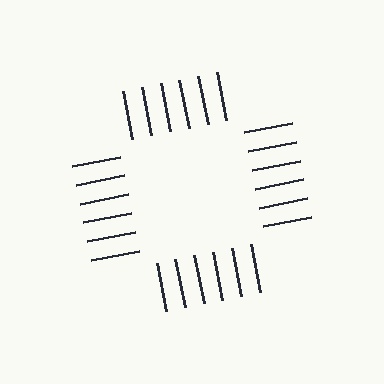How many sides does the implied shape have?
4 sides — the line-ends trace a square.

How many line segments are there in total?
24 — 6 along each of the 4 edges.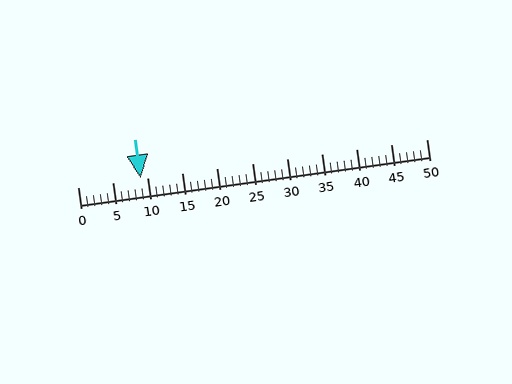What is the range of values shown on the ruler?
The ruler shows values from 0 to 50.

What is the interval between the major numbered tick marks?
The major tick marks are spaced 5 units apart.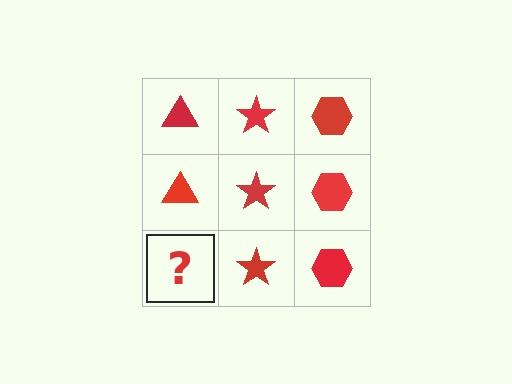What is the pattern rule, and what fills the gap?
The rule is that each column has a consistent shape. The gap should be filled with a red triangle.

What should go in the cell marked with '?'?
The missing cell should contain a red triangle.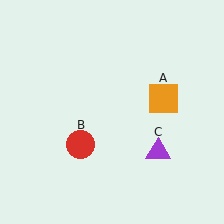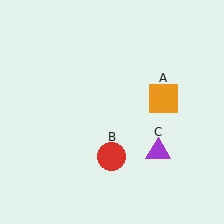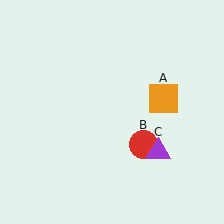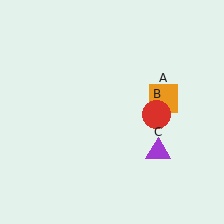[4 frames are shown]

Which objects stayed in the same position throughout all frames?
Orange square (object A) and purple triangle (object C) remained stationary.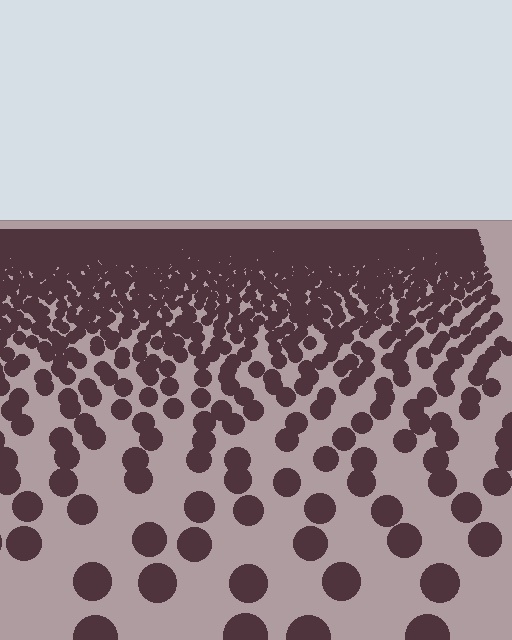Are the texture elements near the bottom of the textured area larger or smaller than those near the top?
Larger. Near the bottom, elements are closer to the viewer and appear at a bigger on-screen size.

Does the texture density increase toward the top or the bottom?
Density increases toward the top.